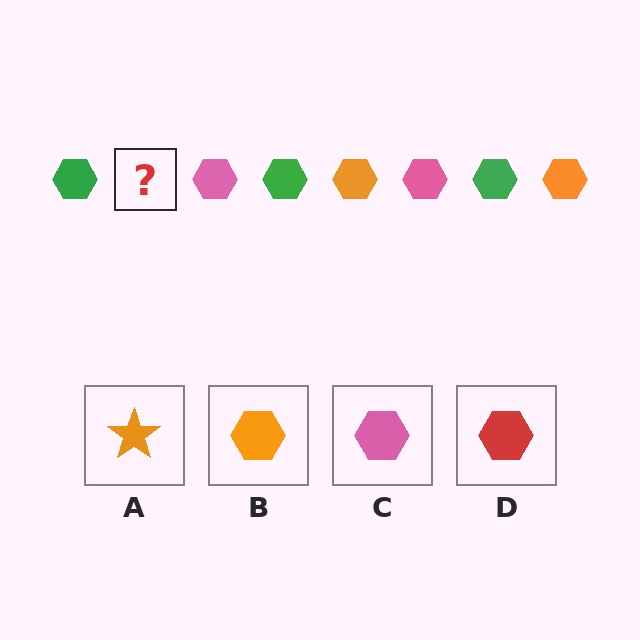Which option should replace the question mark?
Option B.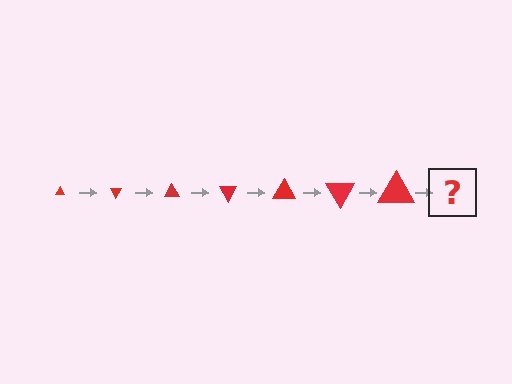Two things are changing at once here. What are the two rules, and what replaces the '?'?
The two rules are that the triangle grows larger each step and it rotates 60 degrees each step. The '?' should be a triangle, larger than the previous one and rotated 420 degrees from the start.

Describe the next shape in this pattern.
It should be a triangle, larger than the previous one and rotated 420 degrees from the start.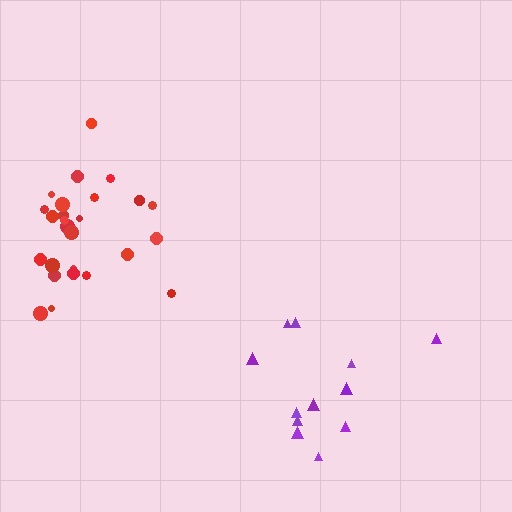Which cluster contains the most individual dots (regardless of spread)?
Red (26).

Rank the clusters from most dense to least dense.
red, purple.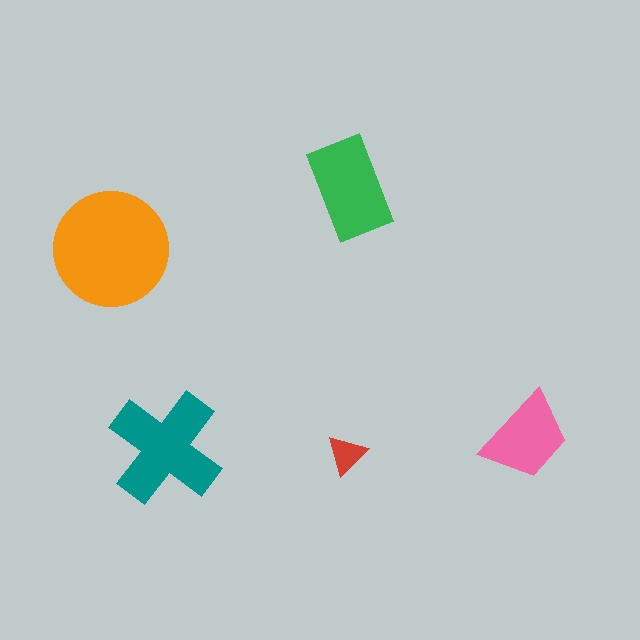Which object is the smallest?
The red triangle.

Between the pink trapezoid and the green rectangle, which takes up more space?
The green rectangle.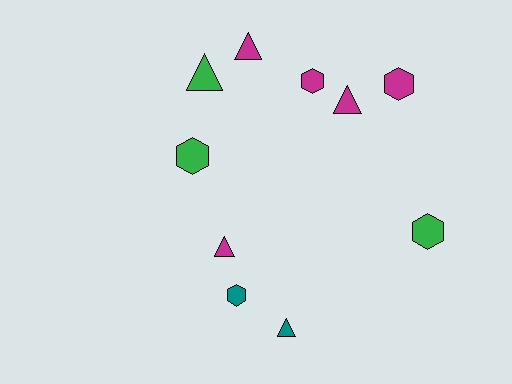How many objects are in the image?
There are 10 objects.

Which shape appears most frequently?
Hexagon, with 5 objects.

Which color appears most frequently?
Magenta, with 5 objects.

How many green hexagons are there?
There are 2 green hexagons.